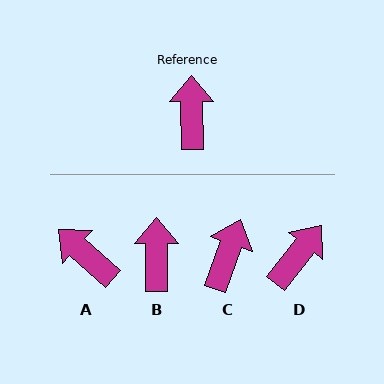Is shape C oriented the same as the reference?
No, it is off by about 21 degrees.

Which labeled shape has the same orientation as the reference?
B.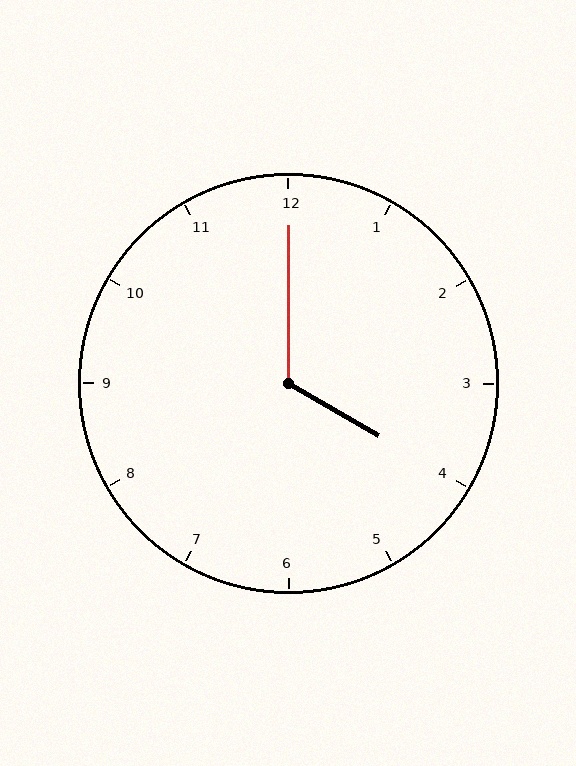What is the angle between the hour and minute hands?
Approximately 120 degrees.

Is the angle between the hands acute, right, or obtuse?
It is obtuse.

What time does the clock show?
4:00.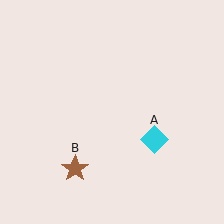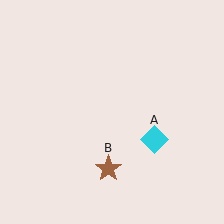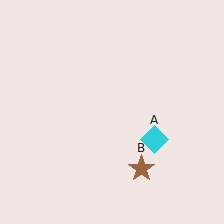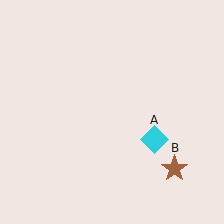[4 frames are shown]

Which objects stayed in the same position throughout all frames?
Cyan diamond (object A) remained stationary.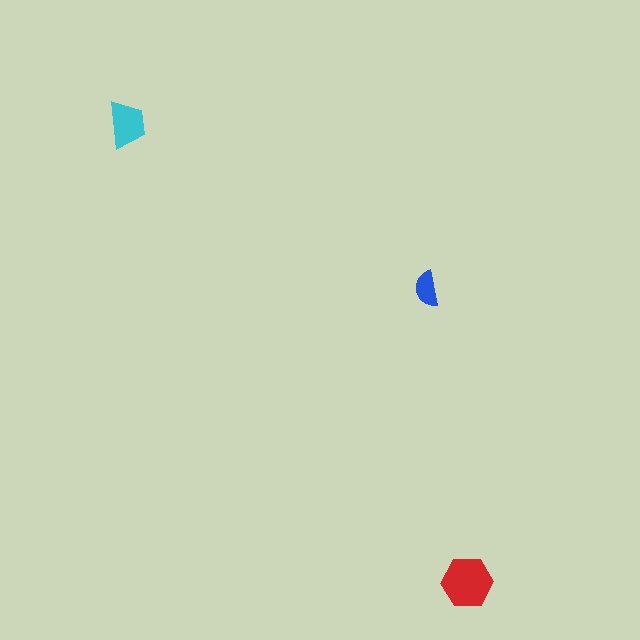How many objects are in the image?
There are 3 objects in the image.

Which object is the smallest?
The blue semicircle.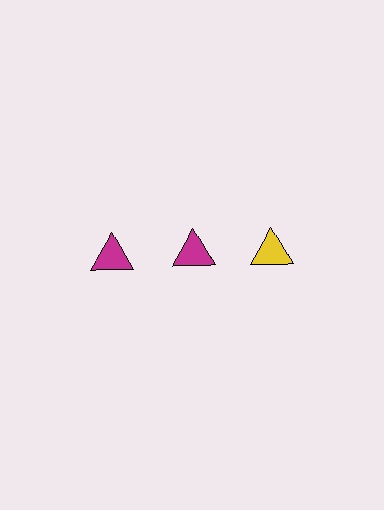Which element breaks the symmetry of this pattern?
The yellow triangle in the top row, center column breaks the symmetry. All other shapes are magenta triangles.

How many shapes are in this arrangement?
There are 3 shapes arranged in a grid pattern.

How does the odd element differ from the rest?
It has a different color: yellow instead of magenta.